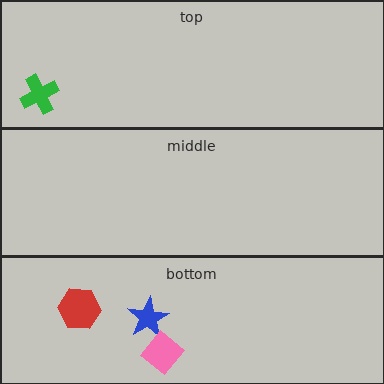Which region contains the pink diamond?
The bottom region.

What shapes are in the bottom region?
The red hexagon, the blue star, the pink diamond.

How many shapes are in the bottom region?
3.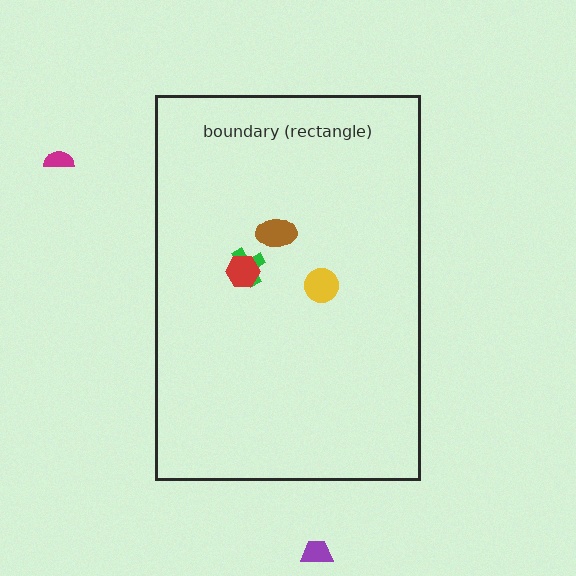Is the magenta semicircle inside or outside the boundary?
Outside.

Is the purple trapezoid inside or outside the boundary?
Outside.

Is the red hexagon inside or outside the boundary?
Inside.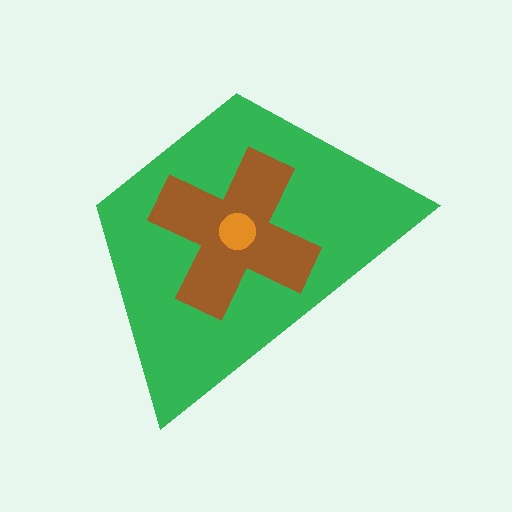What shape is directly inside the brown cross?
The orange circle.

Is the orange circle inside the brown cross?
Yes.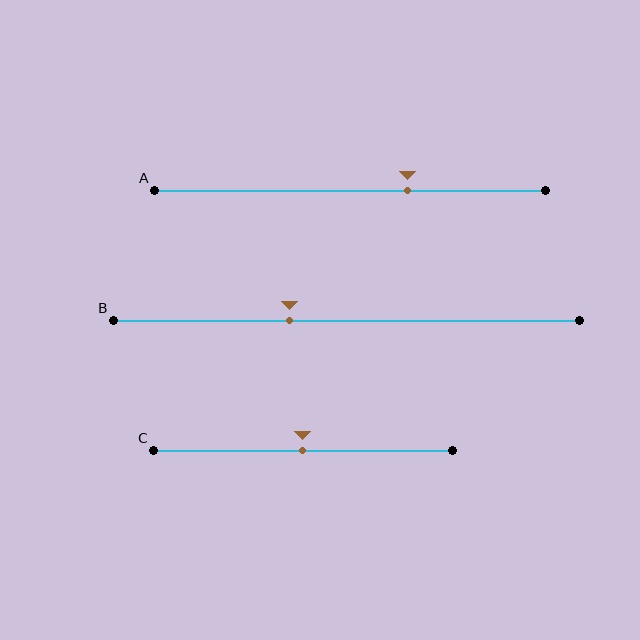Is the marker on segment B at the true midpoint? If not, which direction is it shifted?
No, the marker on segment B is shifted to the left by about 12% of the segment length.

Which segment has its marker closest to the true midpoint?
Segment C has its marker closest to the true midpoint.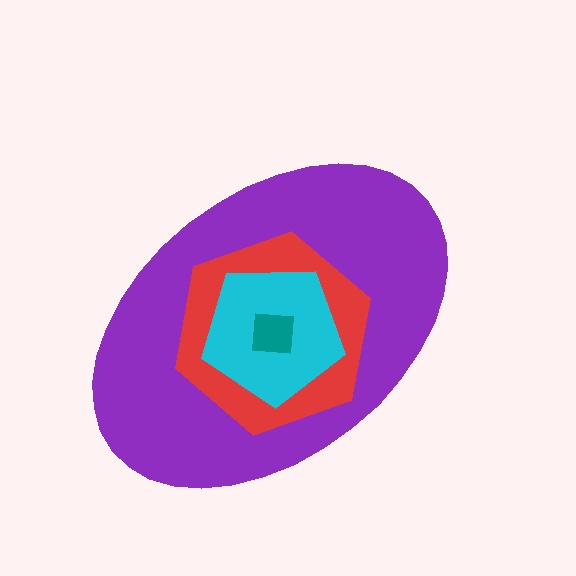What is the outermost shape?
The purple ellipse.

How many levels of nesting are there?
4.